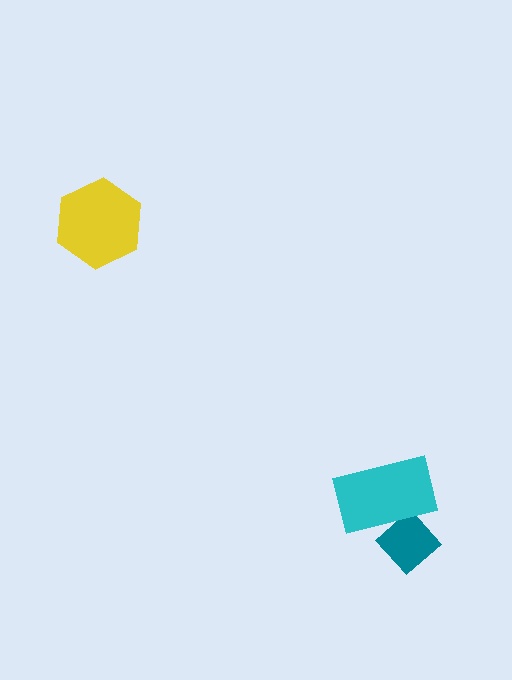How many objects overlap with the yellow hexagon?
0 objects overlap with the yellow hexagon.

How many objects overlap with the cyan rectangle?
1 object overlaps with the cyan rectangle.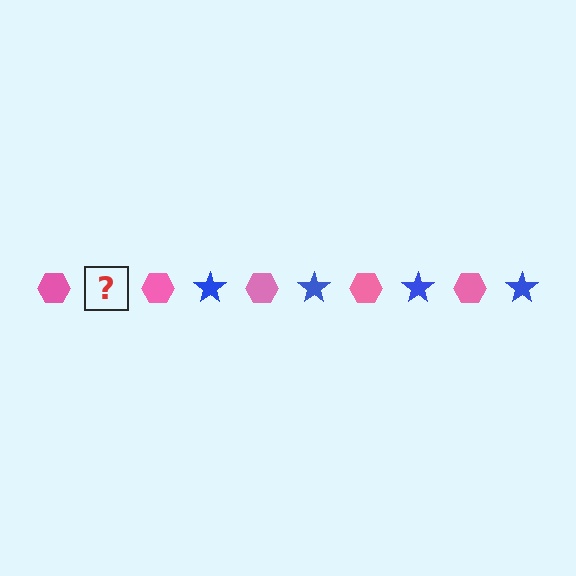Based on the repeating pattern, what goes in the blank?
The blank should be a blue star.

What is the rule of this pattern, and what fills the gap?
The rule is that the pattern alternates between pink hexagon and blue star. The gap should be filled with a blue star.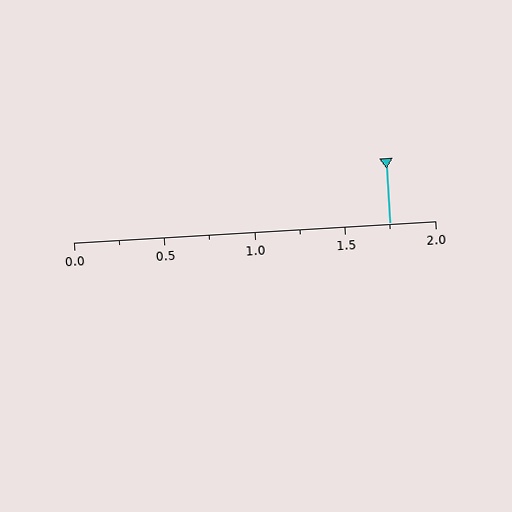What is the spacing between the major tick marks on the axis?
The major ticks are spaced 0.5 apart.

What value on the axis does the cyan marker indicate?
The marker indicates approximately 1.75.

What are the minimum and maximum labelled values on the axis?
The axis runs from 0.0 to 2.0.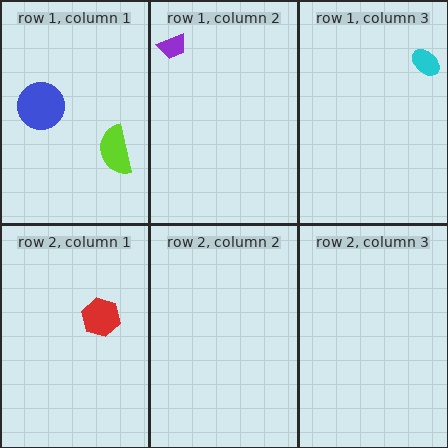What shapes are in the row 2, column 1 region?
The red hexagon.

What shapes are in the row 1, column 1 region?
The blue circle, the lime semicircle.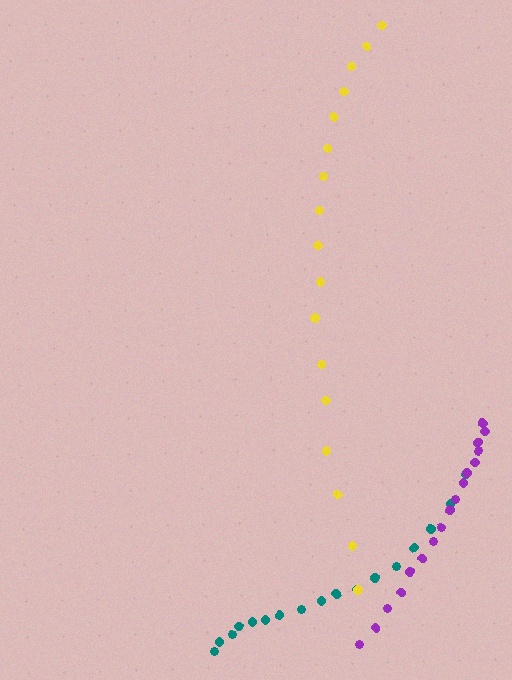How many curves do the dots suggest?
There are 3 distinct paths.